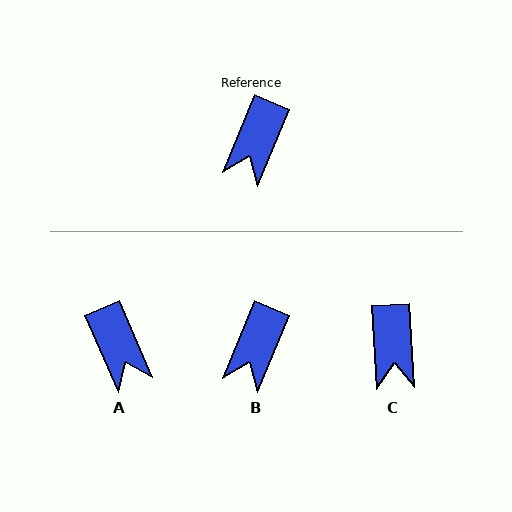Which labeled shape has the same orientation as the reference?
B.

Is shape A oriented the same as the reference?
No, it is off by about 46 degrees.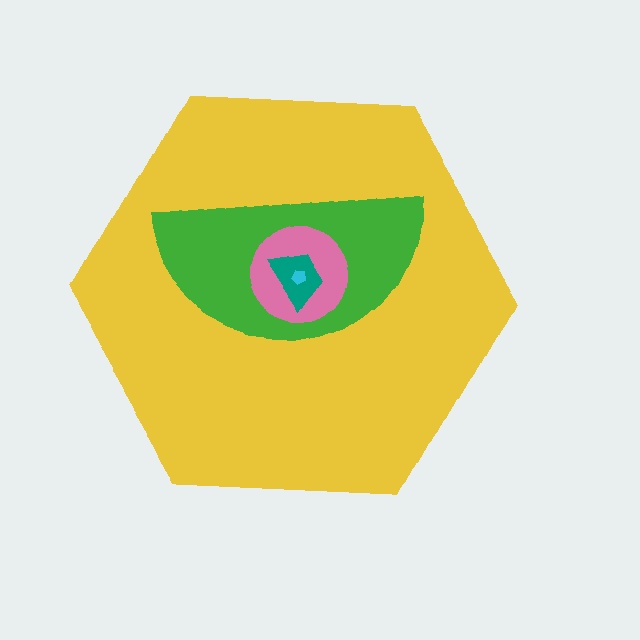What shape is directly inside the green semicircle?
The pink circle.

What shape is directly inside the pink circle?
The teal trapezoid.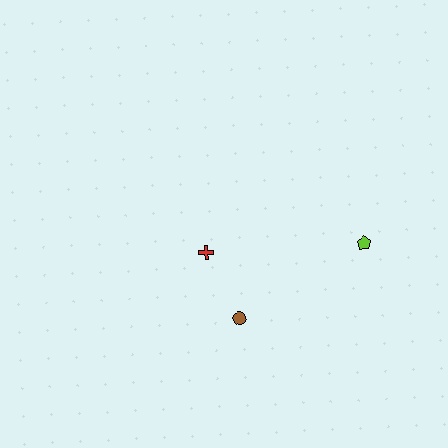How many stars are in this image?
There are no stars.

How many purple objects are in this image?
There are no purple objects.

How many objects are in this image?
There are 3 objects.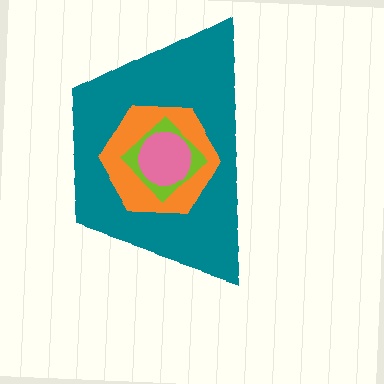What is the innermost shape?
The pink circle.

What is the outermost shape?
The teal trapezoid.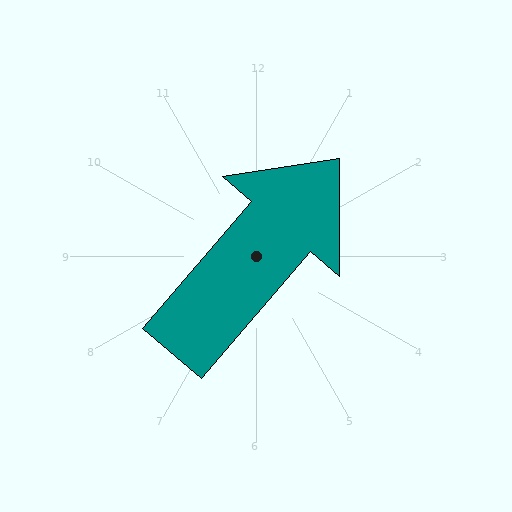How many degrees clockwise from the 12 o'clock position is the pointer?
Approximately 41 degrees.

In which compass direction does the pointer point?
Northeast.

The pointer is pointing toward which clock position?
Roughly 1 o'clock.